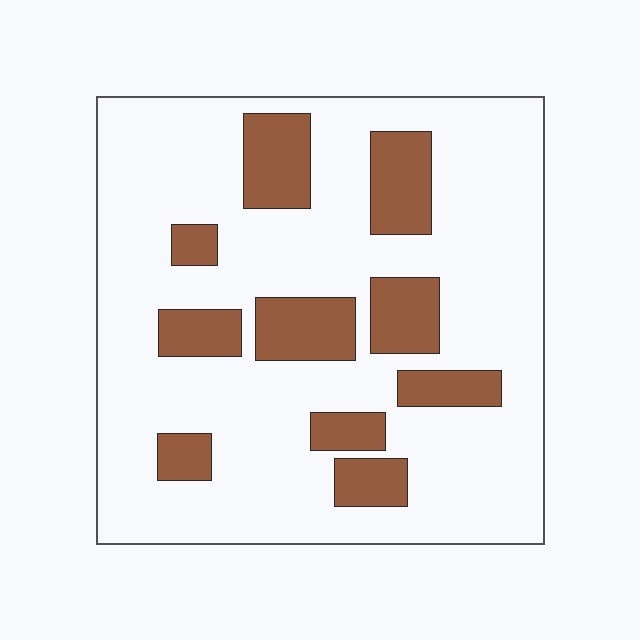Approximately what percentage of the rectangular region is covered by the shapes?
Approximately 20%.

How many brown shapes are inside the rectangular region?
10.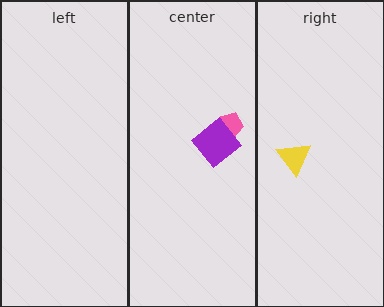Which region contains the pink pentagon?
The center region.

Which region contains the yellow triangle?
The right region.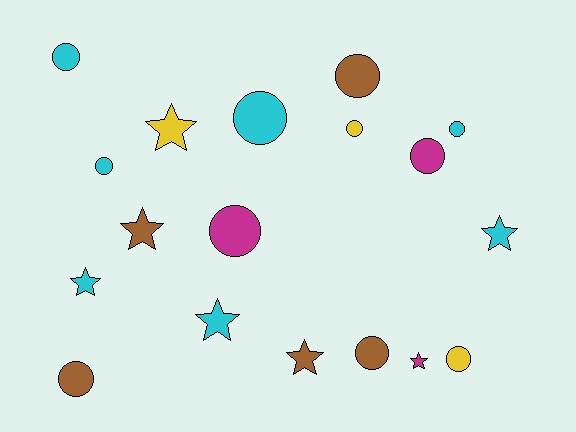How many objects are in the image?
There are 18 objects.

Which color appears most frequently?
Cyan, with 7 objects.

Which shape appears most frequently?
Circle, with 11 objects.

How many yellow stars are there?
There is 1 yellow star.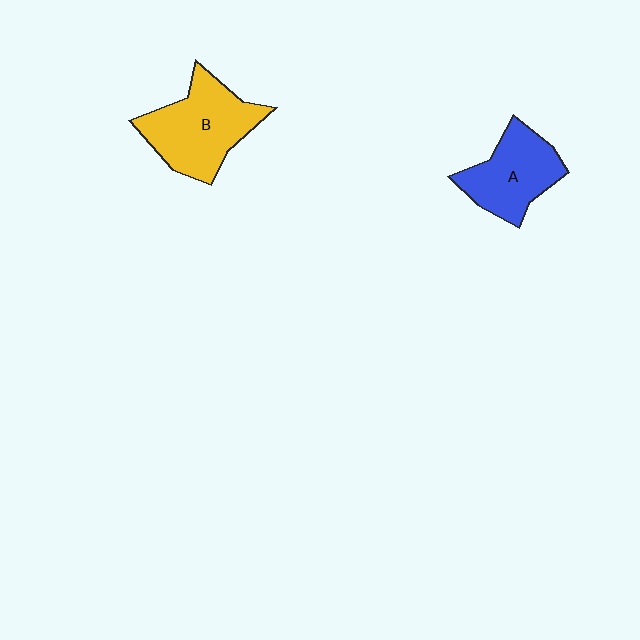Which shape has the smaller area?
Shape A (blue).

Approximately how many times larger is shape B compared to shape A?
Approximately 1.3 times.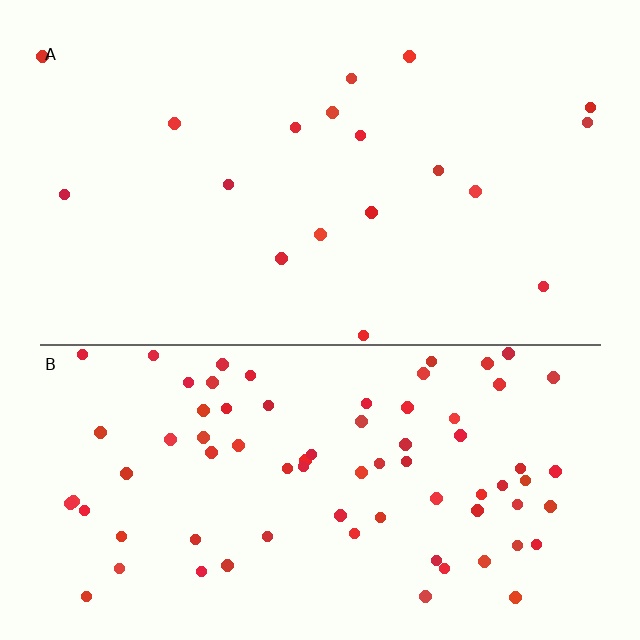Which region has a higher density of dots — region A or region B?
B (the bottom).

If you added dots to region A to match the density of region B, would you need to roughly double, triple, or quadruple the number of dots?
Approximately quadruple.